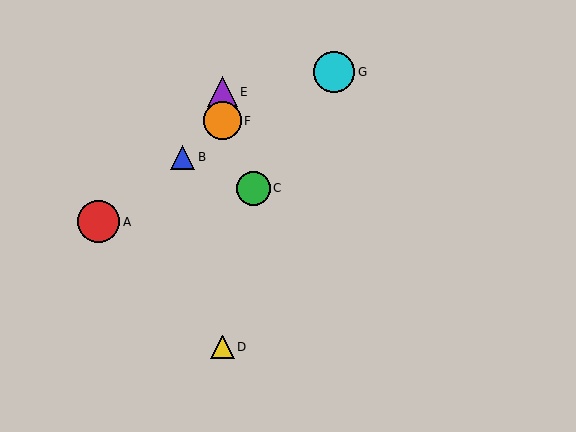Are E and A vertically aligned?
No, E is at x≈222 and A is at x≈99.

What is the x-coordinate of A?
Object A is at x≈99.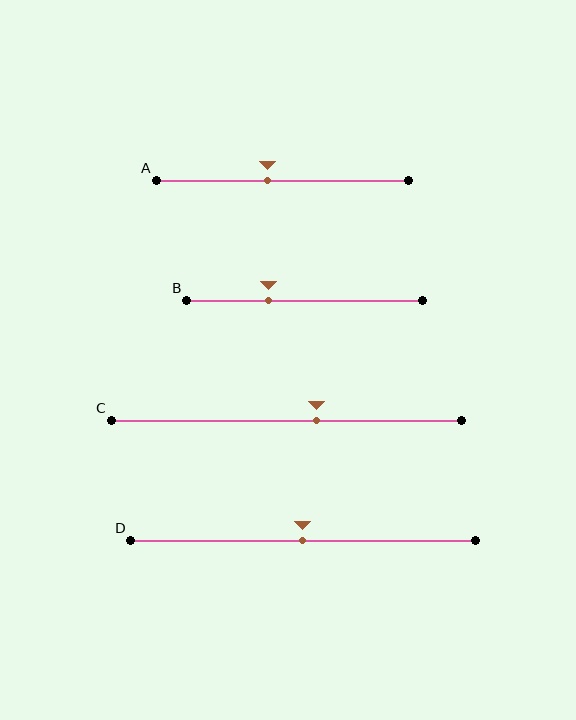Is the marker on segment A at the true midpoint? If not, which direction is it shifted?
No, the marker on segment A is shifted to the left by about 6% of the segment length.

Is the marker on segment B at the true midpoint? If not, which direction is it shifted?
No, the marker on segment B is shifted to the left by about 15% of the segment length.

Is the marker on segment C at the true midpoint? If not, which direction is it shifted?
No, the marker on segment C is shifted to the right by about 9% of the segment length.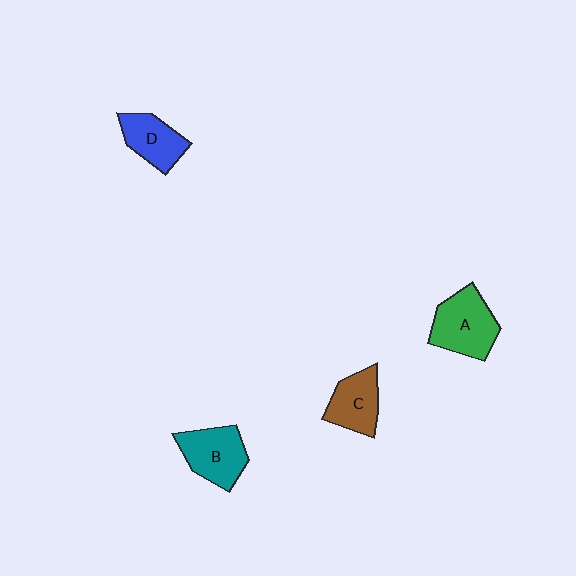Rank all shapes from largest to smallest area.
From largest to smallest: A (green), B (teal), C (brown), D (blue).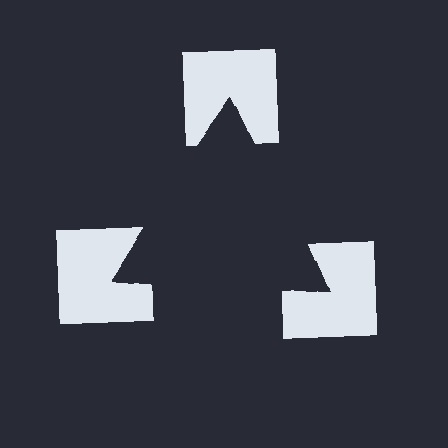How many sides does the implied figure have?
3 sides.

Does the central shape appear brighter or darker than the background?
It typically appears slightly darker than the background, even though no actual brightness change is drawn.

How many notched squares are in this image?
There are 3 — one at each vertex of the illusory triangle.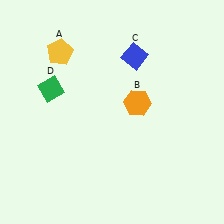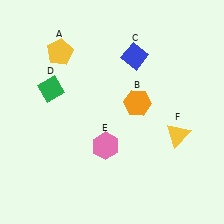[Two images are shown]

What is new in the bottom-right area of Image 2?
A yellow triangle (F) was added in the bottom-right area of Image 2.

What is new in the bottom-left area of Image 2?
A pink hexagon (E) was added in the bottom-left area of Image 2.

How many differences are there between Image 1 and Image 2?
There are 2 differences between the two images.